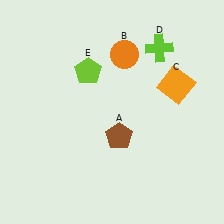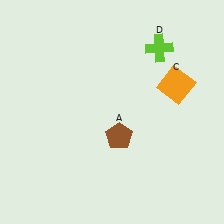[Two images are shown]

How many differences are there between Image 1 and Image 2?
There are 2 differences between the two images.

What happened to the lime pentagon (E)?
The lime pentagon (E) was removed in Image 2. It was in the top-left area of Image 1.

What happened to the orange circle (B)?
The orange circle (B) was removed in Image 2. It was in the top-right area of Image 1.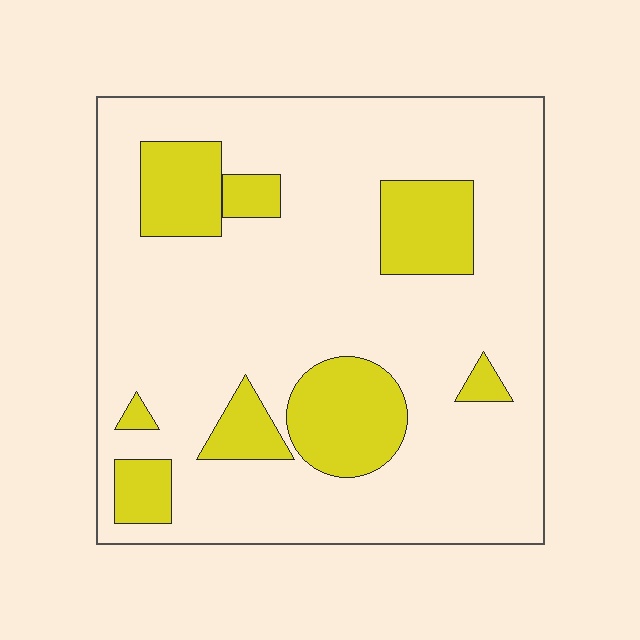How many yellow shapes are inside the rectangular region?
8.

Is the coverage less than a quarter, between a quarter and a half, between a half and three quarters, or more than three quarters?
Less than a quarter.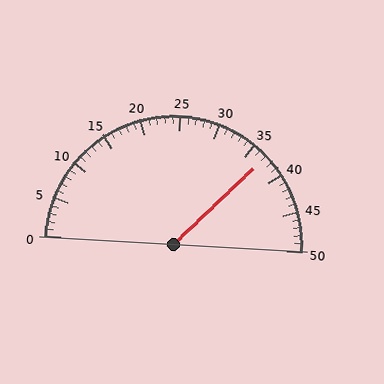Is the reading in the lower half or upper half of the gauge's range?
The reading is in the upper half of the range (0 to 50).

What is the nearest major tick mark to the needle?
The nearest major tick mark is 35.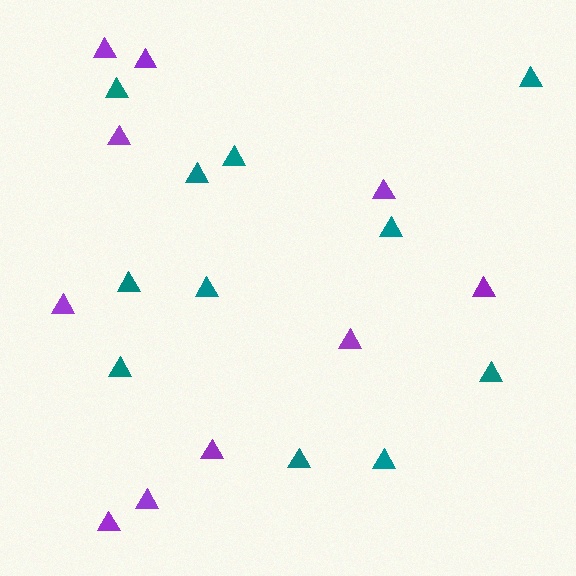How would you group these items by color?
There are 2 groups: one group of teal triangles (11) and one group of purple triangles (10).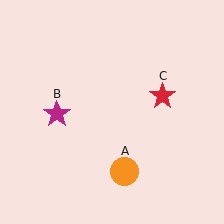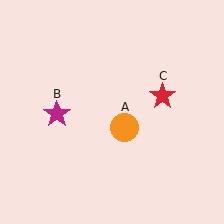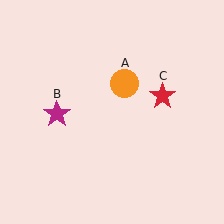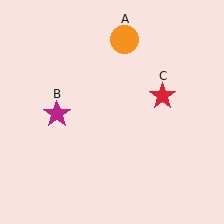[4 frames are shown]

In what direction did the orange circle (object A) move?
The orange circle (object A) moved up.